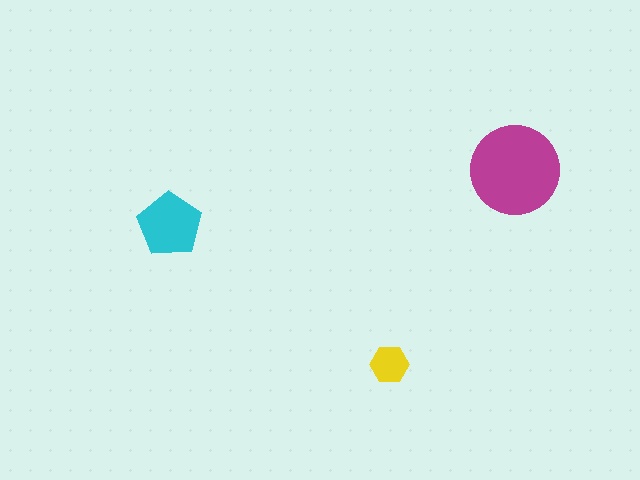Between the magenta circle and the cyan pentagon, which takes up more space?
The magenta circle.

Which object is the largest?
The magenta circle.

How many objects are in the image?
There are 3 objects in the image.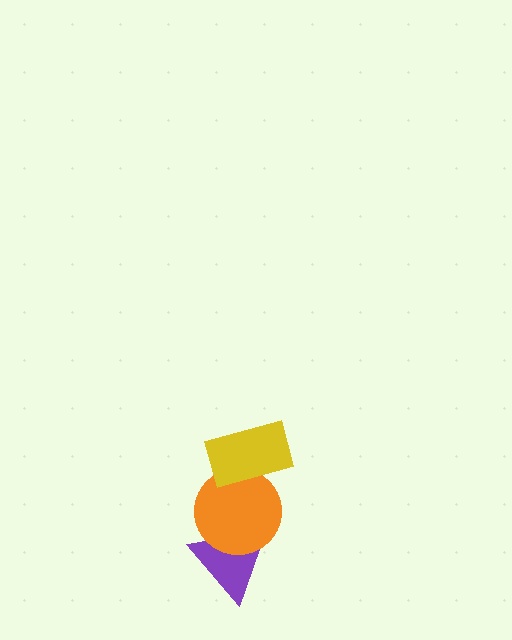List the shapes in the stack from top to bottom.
From top to bottom: the yellow rectangle, the orange circle, the purple triangle.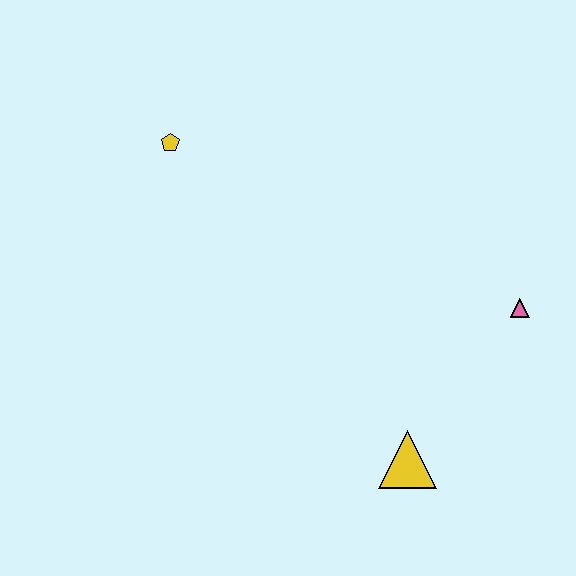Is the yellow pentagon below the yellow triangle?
No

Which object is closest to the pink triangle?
The yellow triangle is closest to the pink triangle.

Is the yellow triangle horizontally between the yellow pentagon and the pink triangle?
Yes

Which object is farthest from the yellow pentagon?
The yellow triangle is farthest from the yellow pentagon.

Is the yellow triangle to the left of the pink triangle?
Yes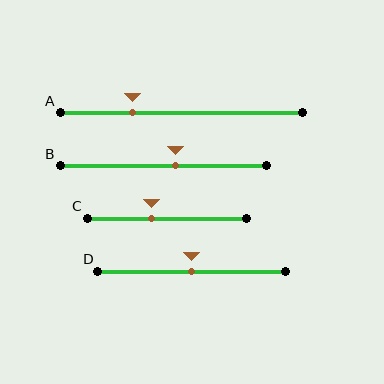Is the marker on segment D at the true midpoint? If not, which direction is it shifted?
Yes, the marker on segment D is at the true midpoint.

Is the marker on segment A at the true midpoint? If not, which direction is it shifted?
No, the marker on segment A is shifted to the left by about 20% of the segment length.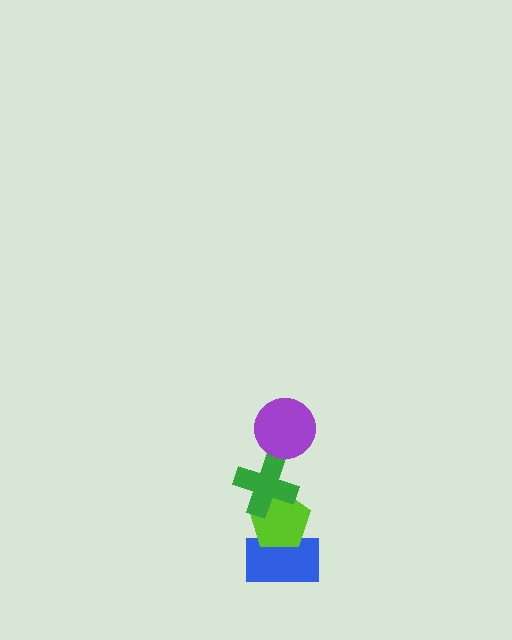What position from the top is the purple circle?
The purple circle is 1st from the top.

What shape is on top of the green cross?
The purple circle is on top of the green cross.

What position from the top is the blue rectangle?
The blue rectangle is 4th from the top.